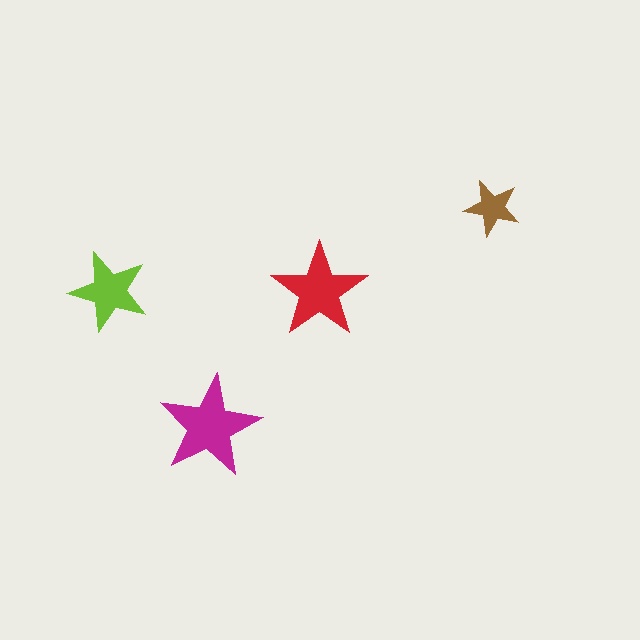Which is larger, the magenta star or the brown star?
The magenta one.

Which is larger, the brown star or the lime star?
The lime one.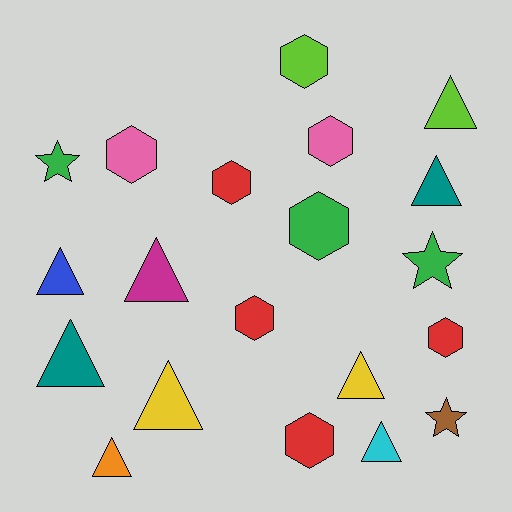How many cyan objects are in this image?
There is 1 cyan object.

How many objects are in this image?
There are 20 objects.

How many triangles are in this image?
There are 9 triangles.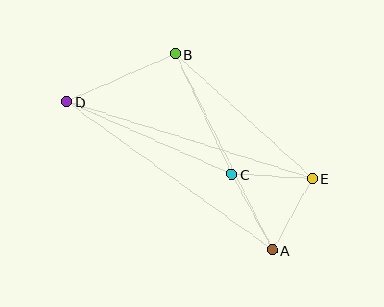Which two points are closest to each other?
Points C and E are closest to each other.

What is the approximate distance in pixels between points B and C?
The distance between B and C is approximately 133 pixels.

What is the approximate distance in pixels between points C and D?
The distance between C and D is approximately 180 pixels.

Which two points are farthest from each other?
Points D and E are farthest from each other.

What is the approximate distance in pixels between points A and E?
The distance between A and E is approximately 82 pixels.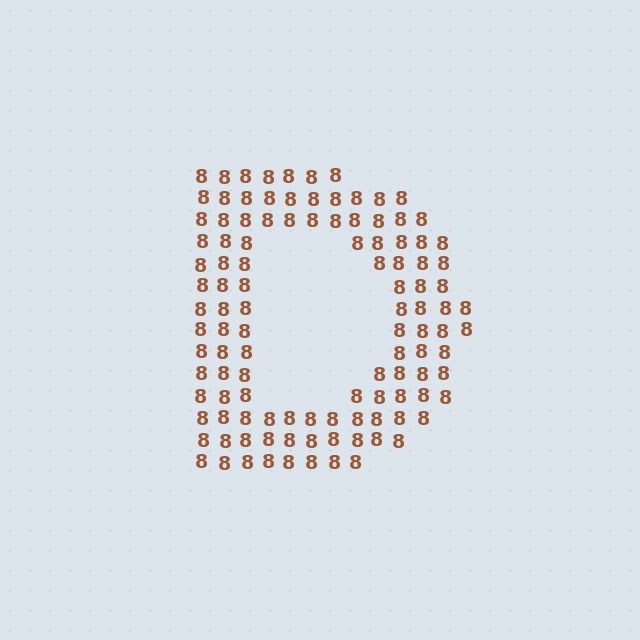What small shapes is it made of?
It is made of small digit 8's.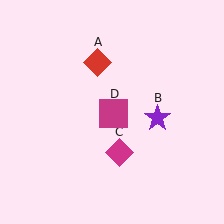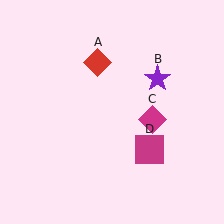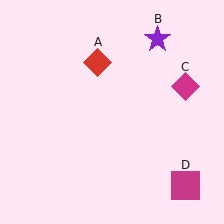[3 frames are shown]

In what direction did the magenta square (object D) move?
The magenta square (object D) moved down and to the right.